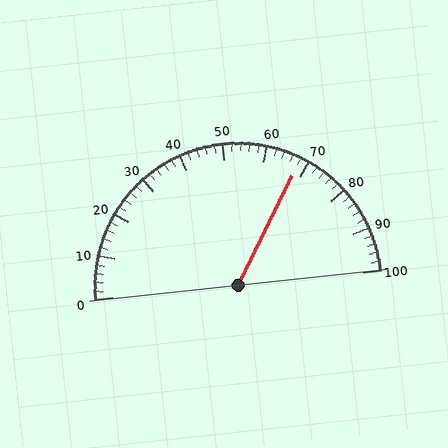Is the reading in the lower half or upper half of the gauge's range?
The reading is in the upper half of the range (0 to 100).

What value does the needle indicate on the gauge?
The needle indicates approximately 68.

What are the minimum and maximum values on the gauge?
The gauge ranges from 0 to 100.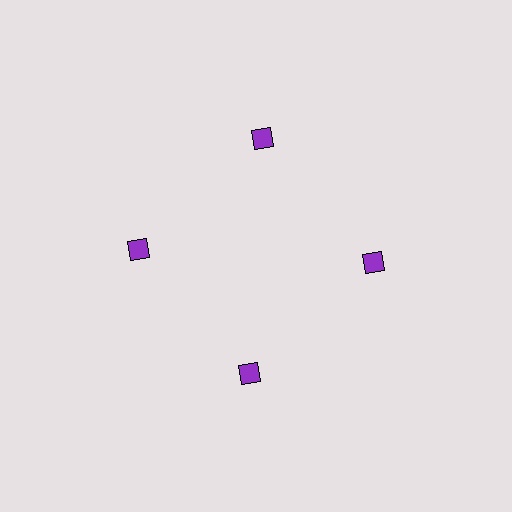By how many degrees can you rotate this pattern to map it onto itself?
The pattern maps onto itself every 90 degrees of rotation.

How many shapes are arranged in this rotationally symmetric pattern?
There are 4 shapes, arranged in 4 groups of 1.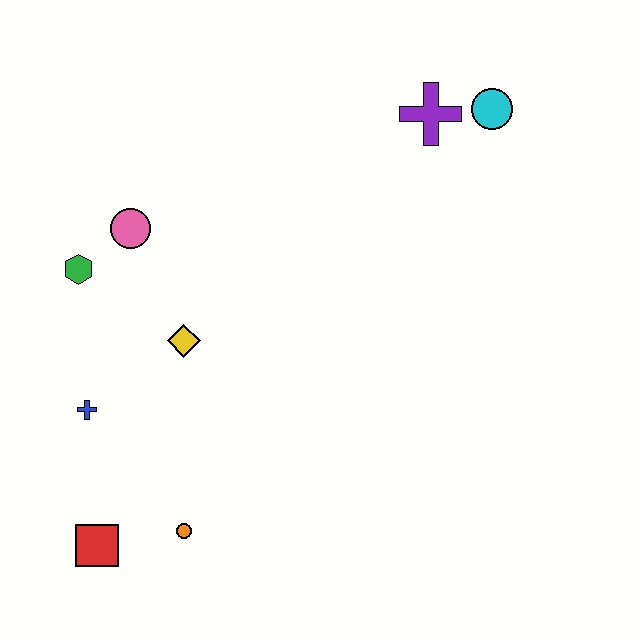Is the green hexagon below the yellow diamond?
No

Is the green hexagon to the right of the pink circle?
No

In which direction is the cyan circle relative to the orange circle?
The cyan circle is above the orange circle.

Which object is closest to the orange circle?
The red square is closest to the orange circle.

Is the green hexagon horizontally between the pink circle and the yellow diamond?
No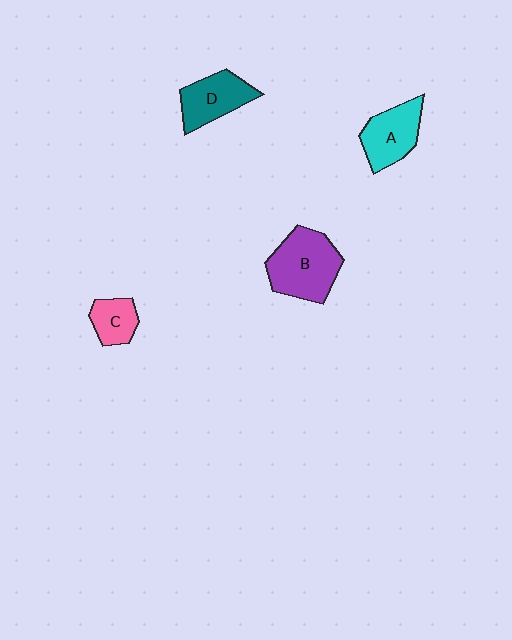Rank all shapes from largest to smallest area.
From largest to smallest: B (purple), A (cyan), D (teal), C (pink).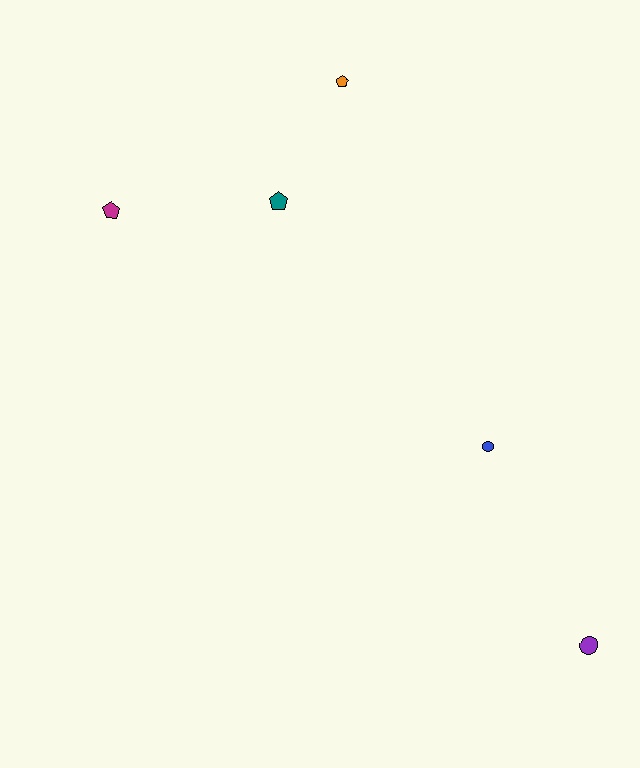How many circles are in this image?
There are 2 circles.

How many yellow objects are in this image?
There are no yellow objects.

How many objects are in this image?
There are 5 objects.